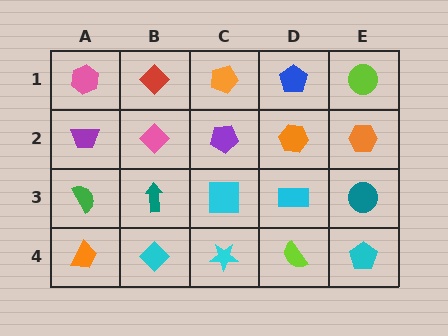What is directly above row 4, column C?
A cyan square.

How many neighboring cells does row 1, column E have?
2.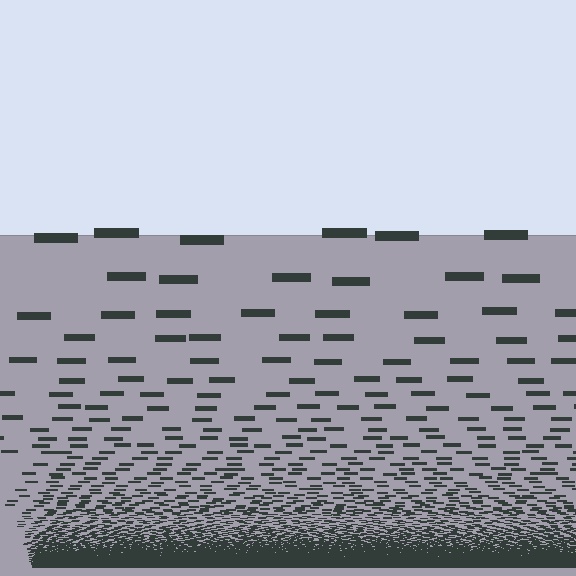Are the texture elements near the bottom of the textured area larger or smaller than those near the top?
Smaller. The gradient is inverted — elements near the bottom are smaller and denser.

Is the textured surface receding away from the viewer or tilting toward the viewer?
The surface appears to tilt toward the viewer. Texture elements get larger and sparser toward the top.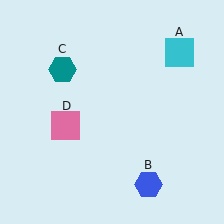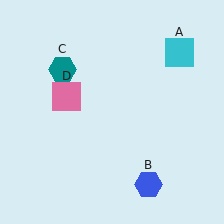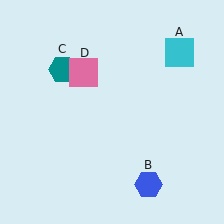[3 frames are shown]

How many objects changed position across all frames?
1 object changed position: pink square (object D).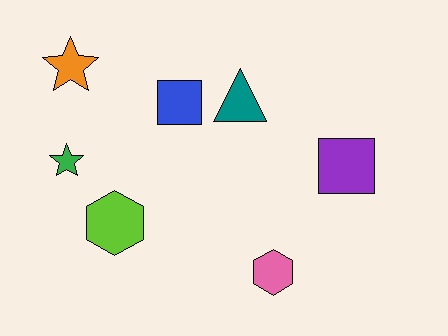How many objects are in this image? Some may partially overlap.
There are 7 objects.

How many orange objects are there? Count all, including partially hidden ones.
There is 1 orange object.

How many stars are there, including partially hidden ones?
There are 2 stars.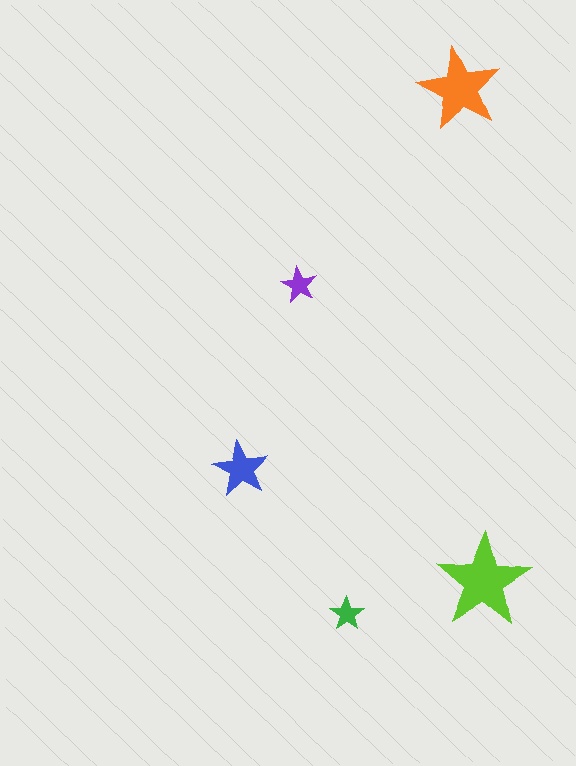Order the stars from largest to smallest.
the lime one, the orange one, the blue one, the purple one, the green one.